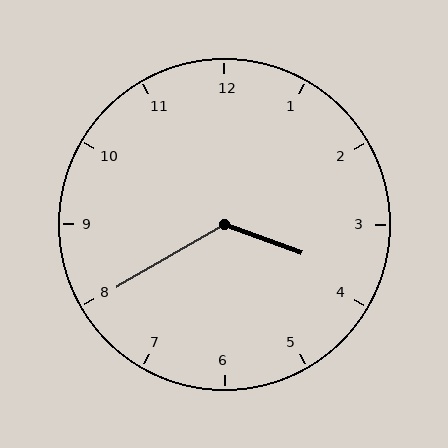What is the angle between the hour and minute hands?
Approximately 130 degrees.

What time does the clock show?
3:40.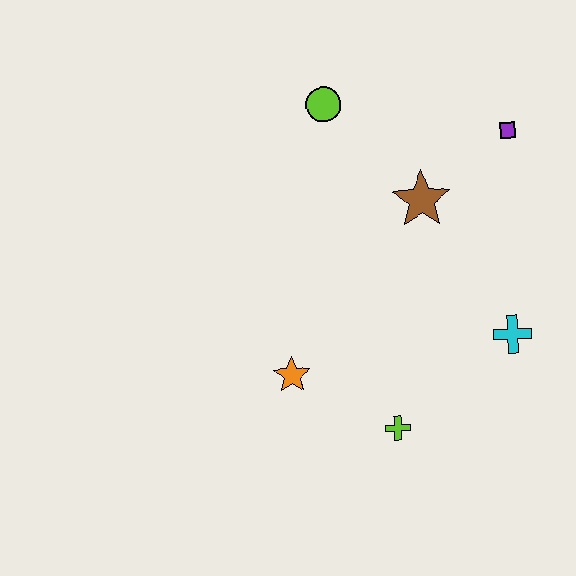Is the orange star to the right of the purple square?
No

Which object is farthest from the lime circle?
The lime cross is farthest from the lime circle.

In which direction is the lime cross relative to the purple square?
The lime cross is below the purple square.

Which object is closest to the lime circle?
The brown star is closest to the lime circle.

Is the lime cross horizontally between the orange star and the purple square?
Yes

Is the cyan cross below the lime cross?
No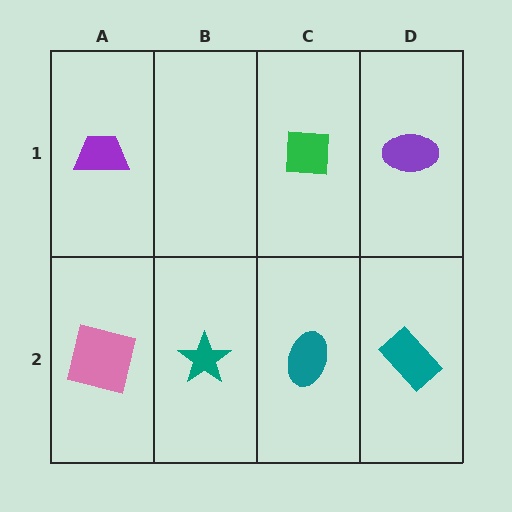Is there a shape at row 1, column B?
No, that cell is empty.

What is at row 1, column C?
A green square.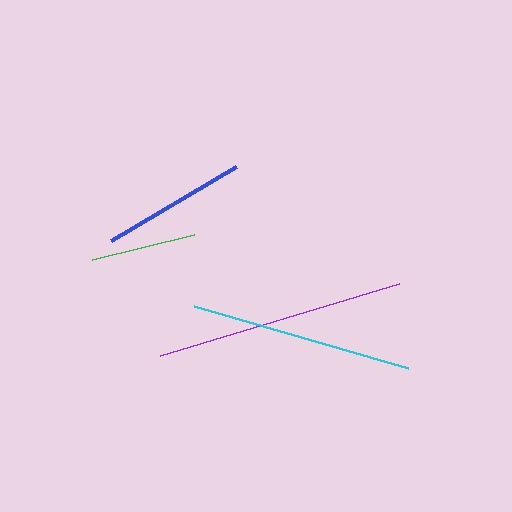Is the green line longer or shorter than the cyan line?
The cyan line is longer than the green line.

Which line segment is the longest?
The purple line is the longest at approximately 250 pixels.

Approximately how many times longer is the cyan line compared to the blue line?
The cyan line is approximately 1.5 times the length of the blue line.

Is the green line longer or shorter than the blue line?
The blue line is longer than the green line.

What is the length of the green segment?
The green segment is approximately 104 pixels long.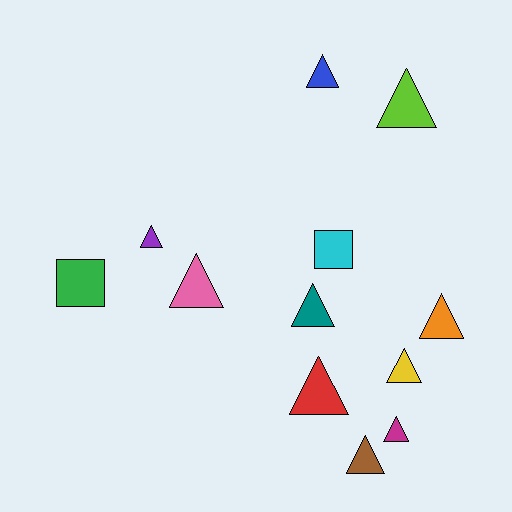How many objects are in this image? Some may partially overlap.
There are 12 objects.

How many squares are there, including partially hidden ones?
There are 2 squares.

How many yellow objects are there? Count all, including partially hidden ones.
There is 1 yellow object.